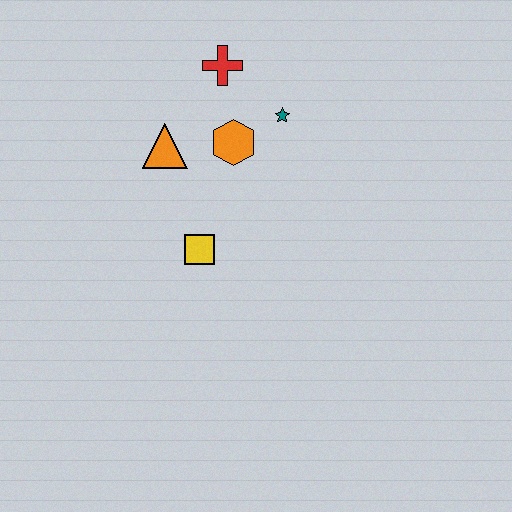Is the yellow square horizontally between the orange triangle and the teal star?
Yes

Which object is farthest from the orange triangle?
The teal star is farthest from the orange triangle.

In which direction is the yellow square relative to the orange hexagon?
The yellow square is below the orange hexagon.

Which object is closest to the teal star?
The orange hexagon is closest to the teal star.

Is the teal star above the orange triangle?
Yes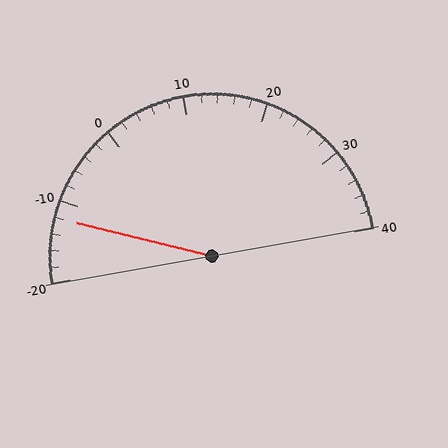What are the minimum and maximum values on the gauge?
The gauge ranges from -20 to 40.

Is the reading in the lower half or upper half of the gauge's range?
The reading is in the lower half of the range (-20 to 40).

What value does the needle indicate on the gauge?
The needle indicates approximately -12.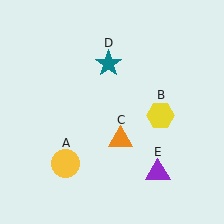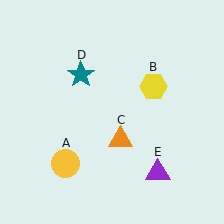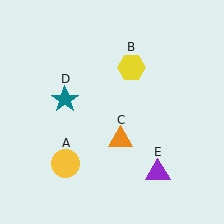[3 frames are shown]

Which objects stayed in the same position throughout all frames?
Yellow circle (object A) and orange triangle (object C) and purple triangle (object E) remained stationary.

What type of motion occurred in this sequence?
The yellow hexagon (object B), teal star (object D) rotated counterclockwise around the center of the scene.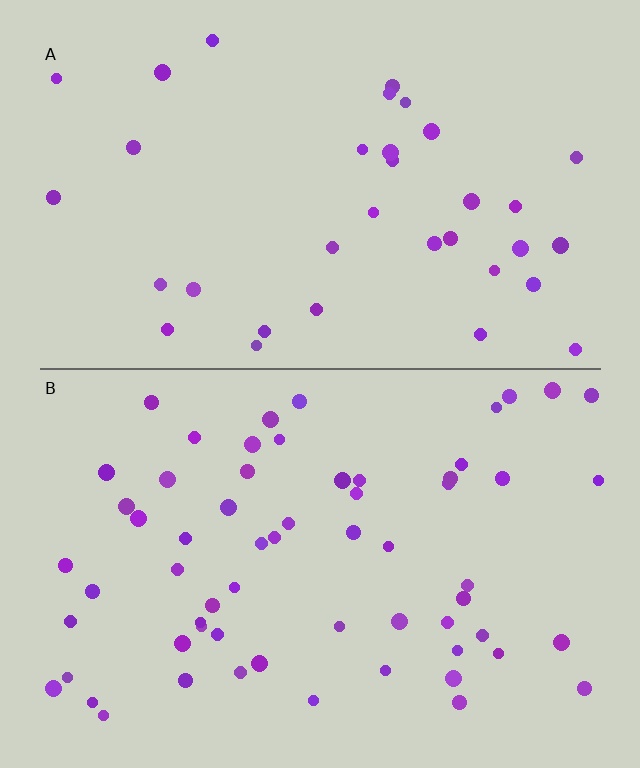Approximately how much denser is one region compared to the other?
Approximately 1.8× — region B over region A.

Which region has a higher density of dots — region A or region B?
B (the bottom).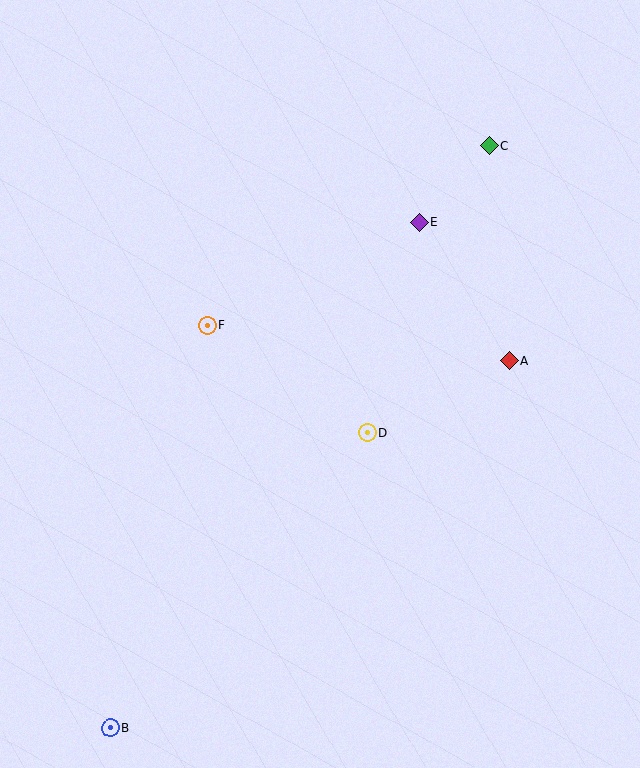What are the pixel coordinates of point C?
Point C is at (490, 145).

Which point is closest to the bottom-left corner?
Point B is closest to the bottom-left corner.